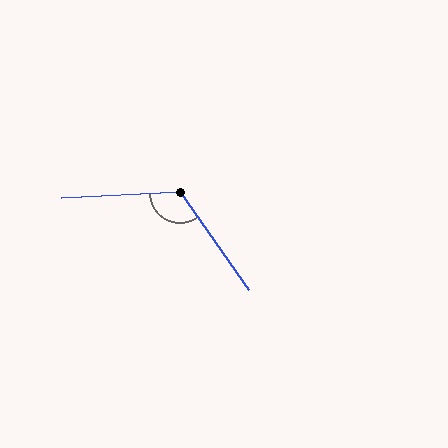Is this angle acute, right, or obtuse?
It is obtuse.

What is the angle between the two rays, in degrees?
Approximately 122 degrees.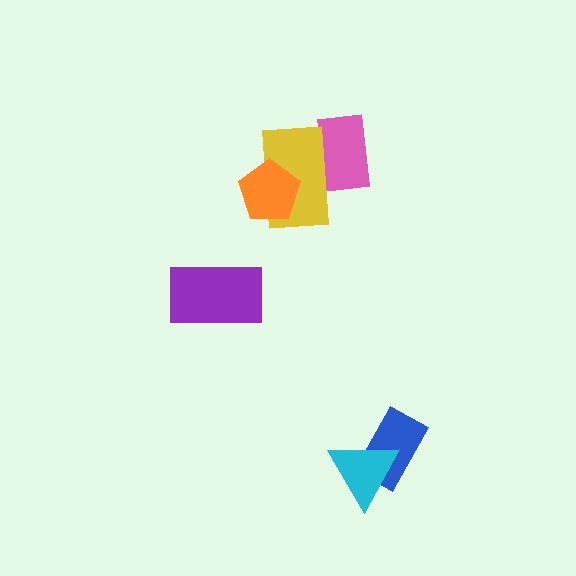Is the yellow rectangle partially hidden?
Yes, it is partially covered by another shape.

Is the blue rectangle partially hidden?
Yes, it is partially covered by another shape.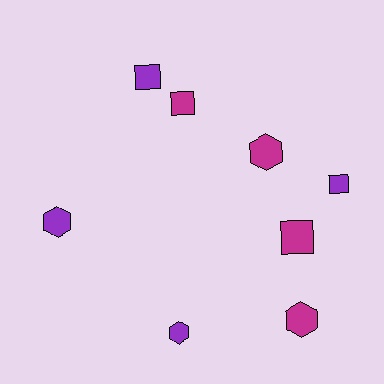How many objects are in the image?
There are 8 objects.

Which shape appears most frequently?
Hexagon, with 4 objects.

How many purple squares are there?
There are 2 purple squares.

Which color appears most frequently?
Purple, with 4 objects.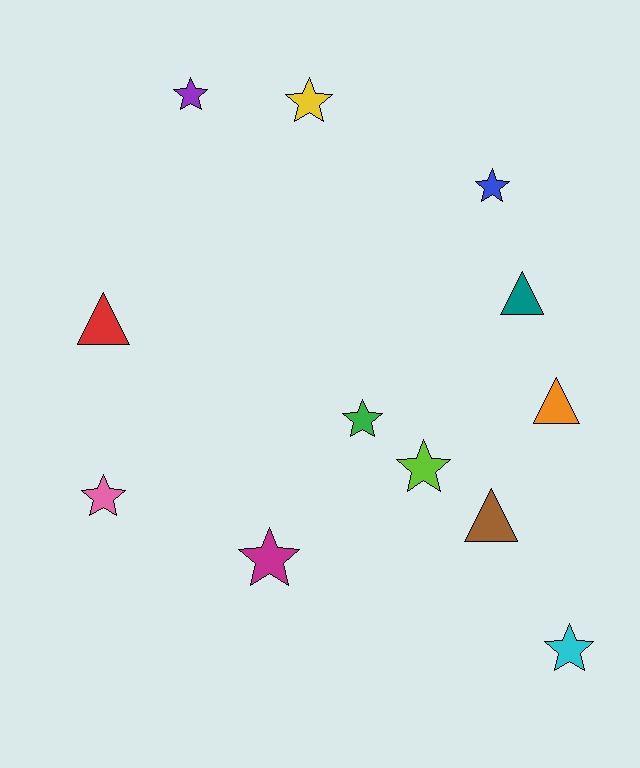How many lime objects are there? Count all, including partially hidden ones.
There is 1 lime object.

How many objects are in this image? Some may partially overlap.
There are 12 objects.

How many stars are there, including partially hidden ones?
There are 8 stars.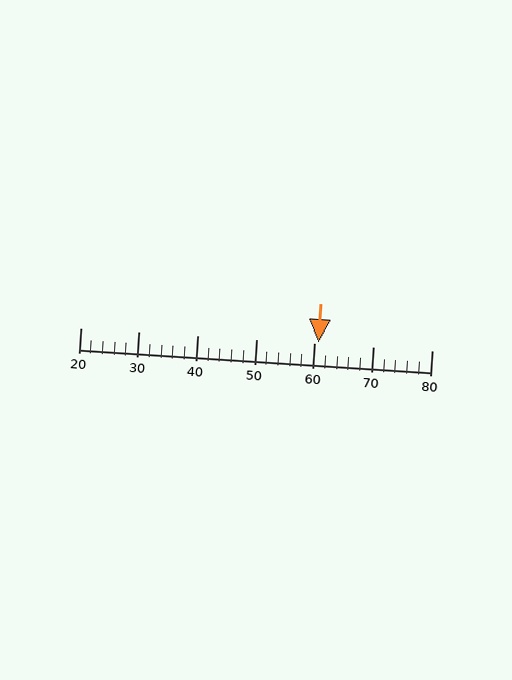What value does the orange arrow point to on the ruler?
The orange arrow points to approximately 61.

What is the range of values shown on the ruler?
The ruler shows values from 20 to 80.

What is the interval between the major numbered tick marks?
The major tick marks are spaced 10 units apart.